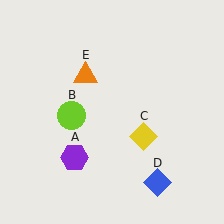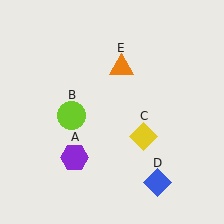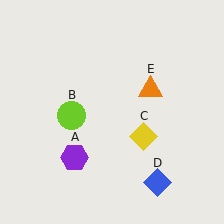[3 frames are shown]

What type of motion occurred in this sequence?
The orange triangle (object E) rotated clockwise around the center of the scene.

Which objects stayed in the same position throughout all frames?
Purple hexagon (object A) and lime circle (object B) and yellow diamond (object C) and blue diamond (object D) remained stationary.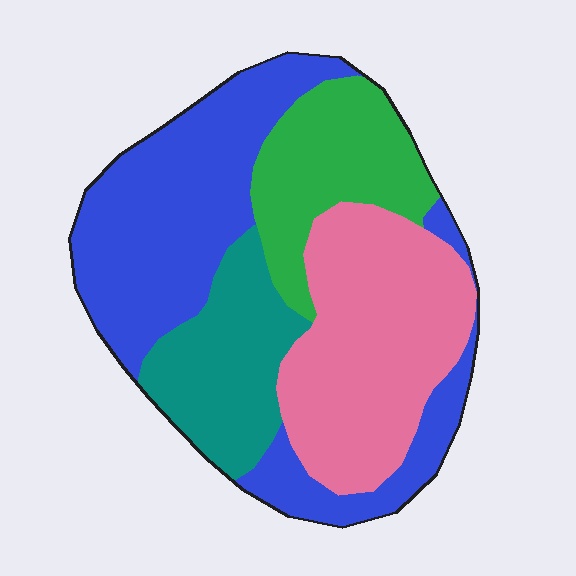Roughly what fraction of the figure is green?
Green covers about 15% of the figure.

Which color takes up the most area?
Blue, at roughly 40%.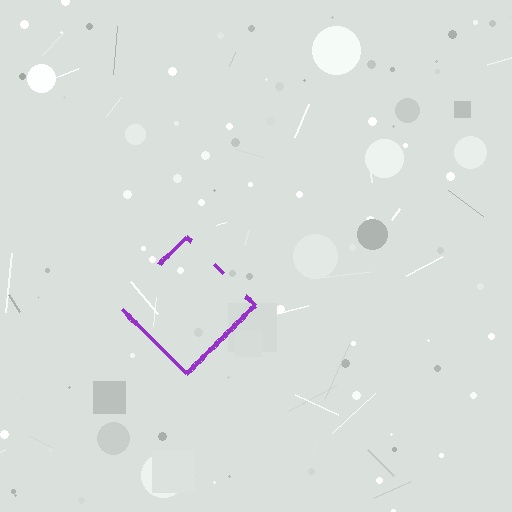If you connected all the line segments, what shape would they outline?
They would outline a diamond.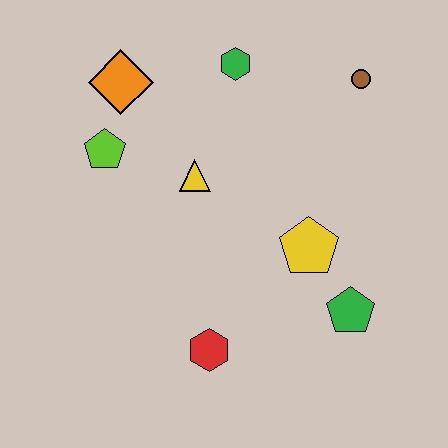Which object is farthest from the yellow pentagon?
The orange diamond is farthest from the yellow pentagon.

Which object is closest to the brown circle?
The green hexagon is closest to the brown circle.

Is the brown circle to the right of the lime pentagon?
Yes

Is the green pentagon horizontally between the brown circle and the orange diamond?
Yes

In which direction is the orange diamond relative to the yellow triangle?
The orange diamond is above the yellow triangle.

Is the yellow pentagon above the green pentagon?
Yes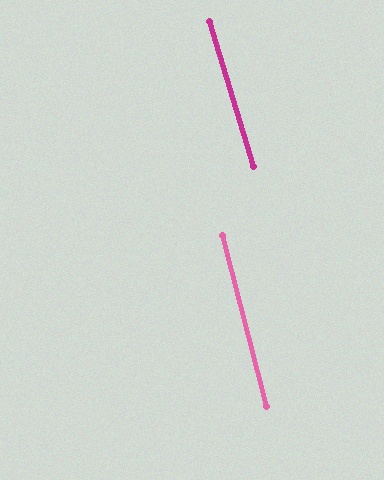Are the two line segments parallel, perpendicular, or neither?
Parallel — their directions differ by only 2.0°.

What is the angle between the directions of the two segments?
Approximately 2 degrees.